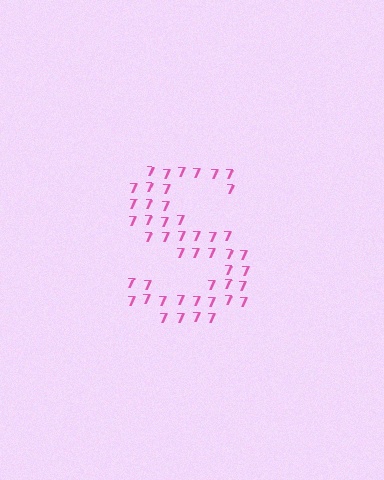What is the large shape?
The large shape is the letter S.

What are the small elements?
The small elements are digit 7's.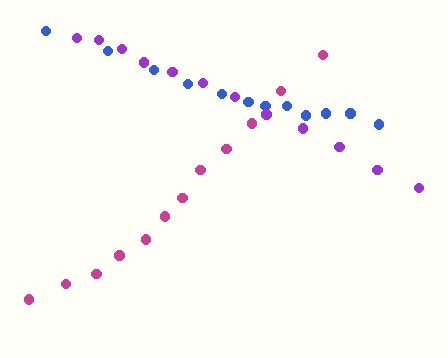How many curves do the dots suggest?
There are 3 distinct paths.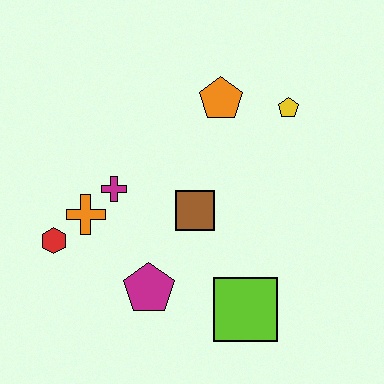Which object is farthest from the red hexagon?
The yellow pentagon is farthest from the red hexagon.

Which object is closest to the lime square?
The magenta pentagon is closest to the lime square.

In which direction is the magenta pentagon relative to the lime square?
The magenta pentagon is to the left of the lime square.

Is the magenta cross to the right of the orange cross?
Yes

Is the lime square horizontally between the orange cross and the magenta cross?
No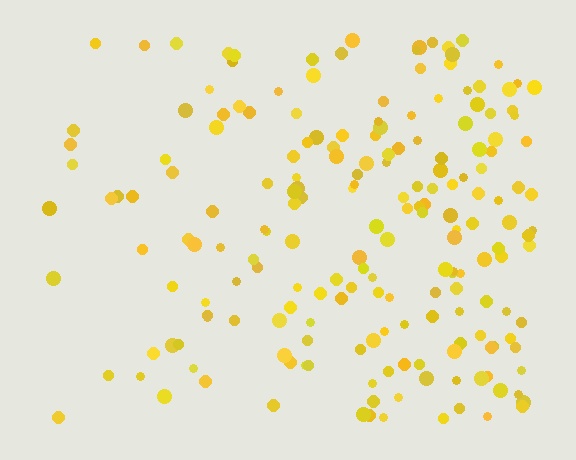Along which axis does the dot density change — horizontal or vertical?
Horizontal.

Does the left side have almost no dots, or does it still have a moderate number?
Still a moderate number, just noticeably fewer than the right.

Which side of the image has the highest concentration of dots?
The right.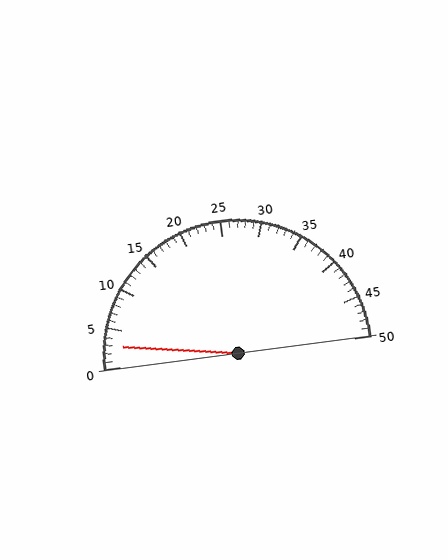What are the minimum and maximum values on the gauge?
The gauge ranges from 0 to 50.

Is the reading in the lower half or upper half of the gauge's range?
The reading is in the lower half of the range (0 to 50).